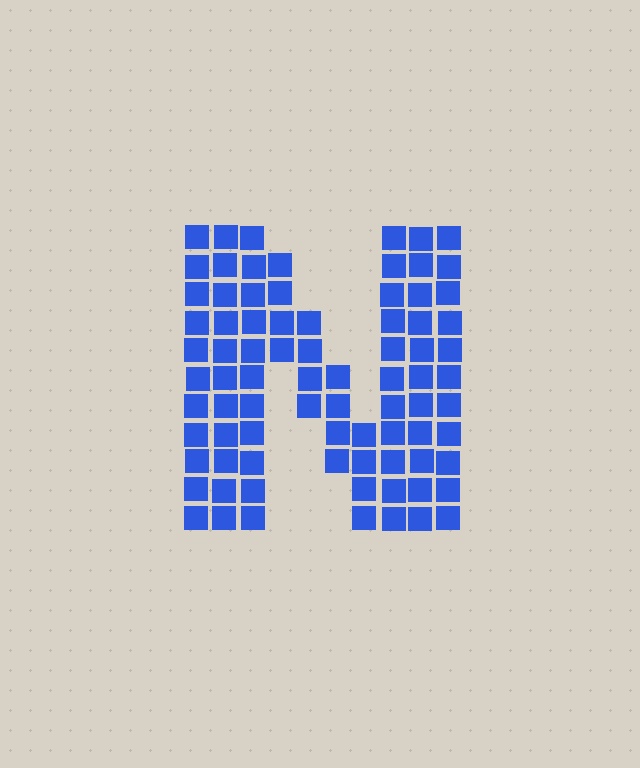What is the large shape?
The large shape is the letter N.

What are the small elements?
The small elements are squares.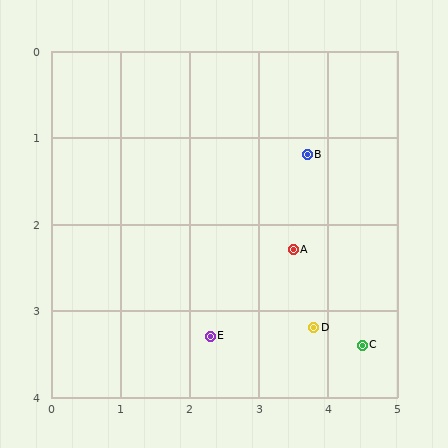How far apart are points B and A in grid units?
Points B and A are about 1.1 grid units apart.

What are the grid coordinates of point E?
Point E is at approximately (2.3, 3.3).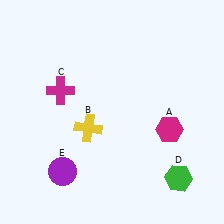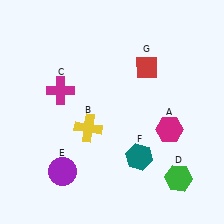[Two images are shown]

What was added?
A teal hexagon (F), a red diamond (G) were added in Image 2.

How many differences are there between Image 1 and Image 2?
There are 2 differences between the two images.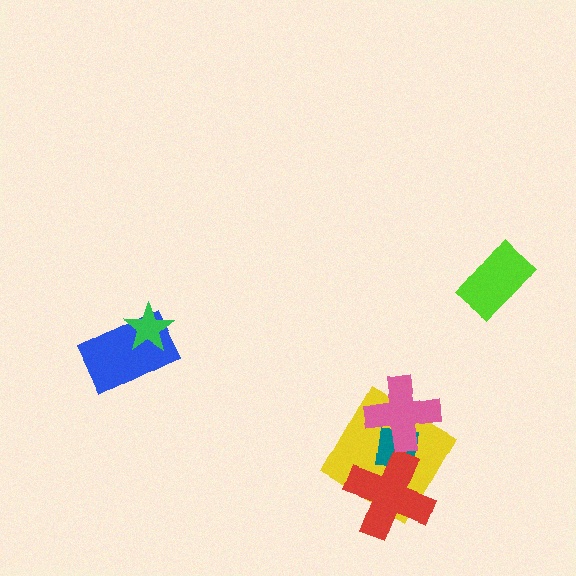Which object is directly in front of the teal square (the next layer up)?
The red cross is directly in front of the teal square.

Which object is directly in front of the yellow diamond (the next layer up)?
The teal square is directly in front of the yellow diamond.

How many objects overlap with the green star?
1 object overlaps with the green star.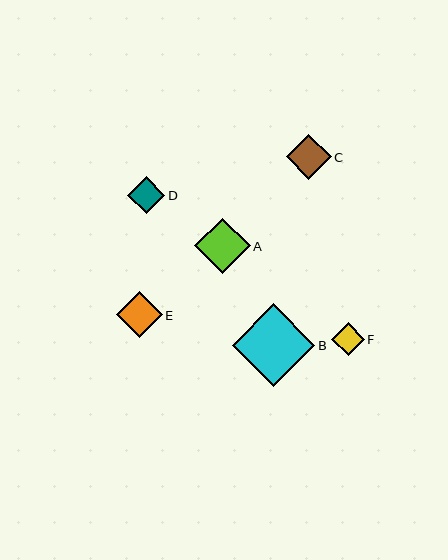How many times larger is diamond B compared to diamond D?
Diamond B is approximately 2.3 times the size of diamond D.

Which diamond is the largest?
Diamond B is the largest with a size of approximately 83 pixels.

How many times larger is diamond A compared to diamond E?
Diamond A is approximately 1.2 times the size of diamond E.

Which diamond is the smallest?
Diamond F is the smallest with a size of approximately 32 pixels.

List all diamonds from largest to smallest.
From largest to smallest: B, A, E, C, D, F.